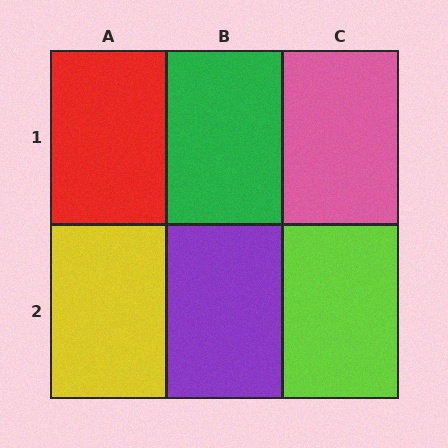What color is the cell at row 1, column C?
Pink.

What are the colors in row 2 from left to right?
Yellow, purple, lime.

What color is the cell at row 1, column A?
Red.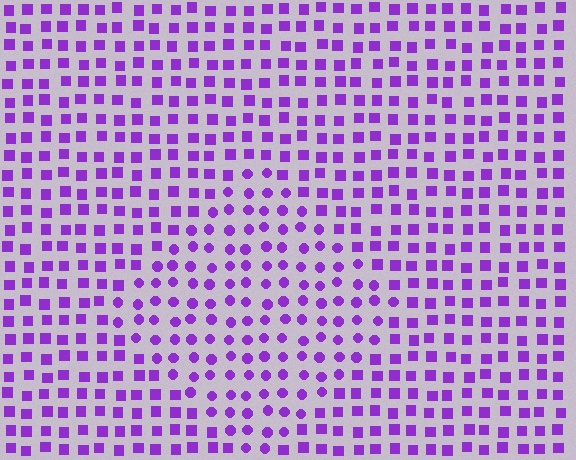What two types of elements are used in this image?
The image uses circles inside the diamond region and squares outside it.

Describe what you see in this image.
The image is filled with small purple elements arranged in a uniform grid. A diamond-shaped region contains circles, while the surrounding area contains squares. The boundary is defined purely by the change in element shape.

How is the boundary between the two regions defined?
The boundary is defined by a change in element shape: circles inside vs. squares outside. All elements share the same color and spacing.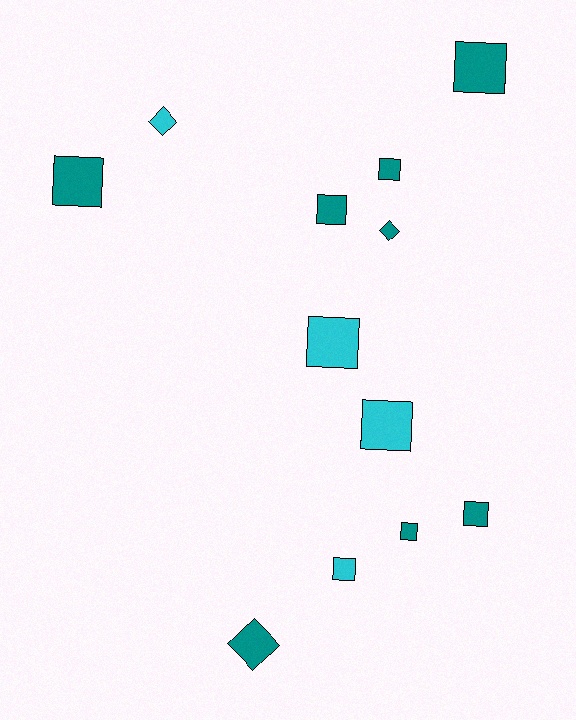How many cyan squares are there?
There are 3 cyan squares.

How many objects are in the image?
There are 12 objects.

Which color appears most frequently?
Teal, with 8 objects.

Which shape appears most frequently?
Square, with 9 objects.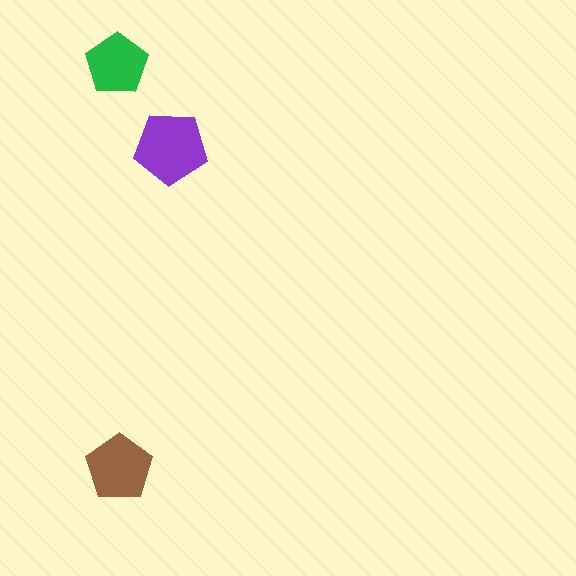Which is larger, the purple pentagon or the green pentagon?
The purple one.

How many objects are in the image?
There are 3 objects in the image.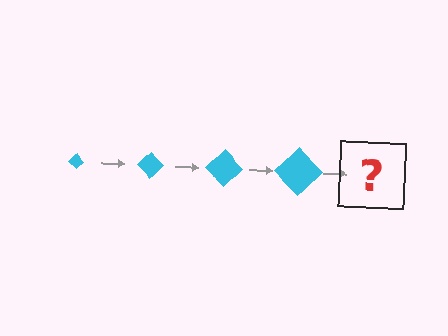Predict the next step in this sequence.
The next step is a cyan diamond, larger than the previous one.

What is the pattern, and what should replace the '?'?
The pattern is that the diamond gets progressively larger each step. The '?' should be a cyan diamond, larger than the previous one.